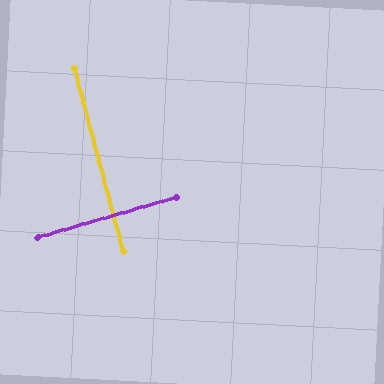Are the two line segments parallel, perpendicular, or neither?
Perpendicular — they meet at approximately 89°.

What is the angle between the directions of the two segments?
Approximately 89 degrees.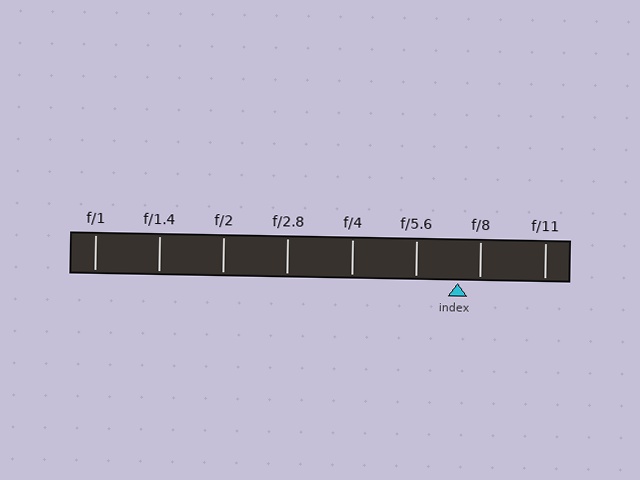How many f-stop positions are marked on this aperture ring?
There are 8 f-stop positions marked.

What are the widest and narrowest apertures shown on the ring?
The widest aperture shown is f/1 and the narrowest is f/11.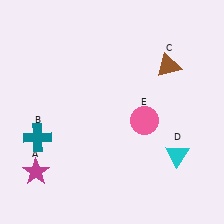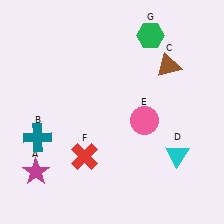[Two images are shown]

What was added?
A red cross (F), a green hexagon (G) were added in Image 2.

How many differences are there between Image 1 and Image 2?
There are 2 differences between the two images.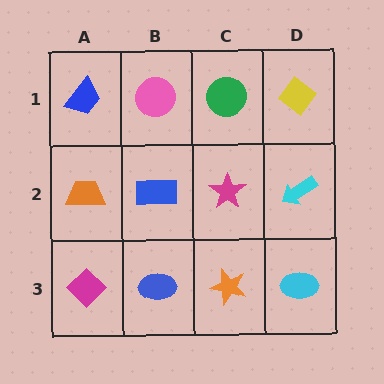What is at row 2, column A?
An orange trapezoid.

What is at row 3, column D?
A cyan ellipse.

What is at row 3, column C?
An orange star.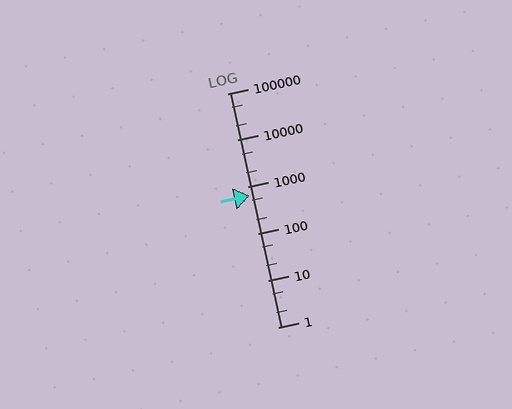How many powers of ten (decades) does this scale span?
The scale spans 5 decades, from 1 to 100000.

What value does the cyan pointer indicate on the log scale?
The pointer indicates approximately 660.